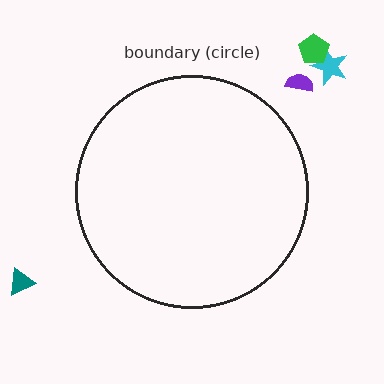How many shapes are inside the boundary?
0 inside, 4 outside.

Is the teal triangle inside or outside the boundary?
Outside.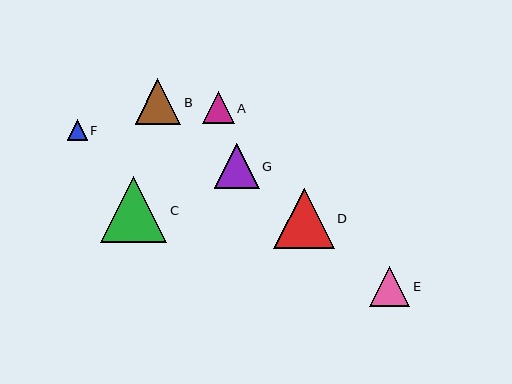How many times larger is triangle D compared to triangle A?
Triangle D is approximately 1.9 times the size of triangle A.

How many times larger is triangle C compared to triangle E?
Triangle C is approximately 1.6 times the size of triangle E.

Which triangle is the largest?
Triangle C is the largest with a size of approximately 66 pixels.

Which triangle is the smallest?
Triangle F is the smallest with a size of approximately 20 pixels.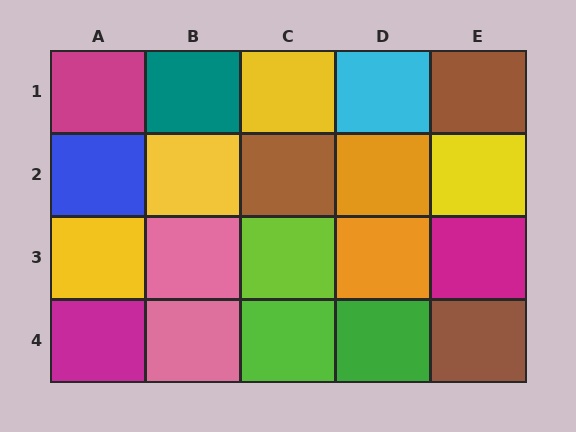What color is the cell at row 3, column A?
Yellow.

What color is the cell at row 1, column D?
Cyan.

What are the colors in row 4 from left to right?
Magenta, pink, lime, green, brown.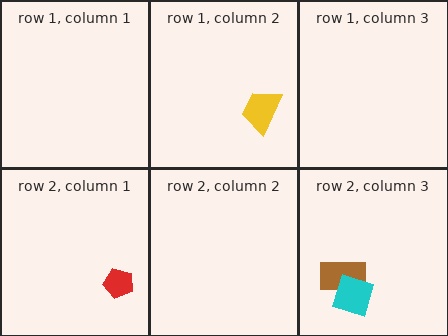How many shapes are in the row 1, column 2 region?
1.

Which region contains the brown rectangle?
The row 2, column 3 region.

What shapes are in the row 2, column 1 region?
The red pentagon.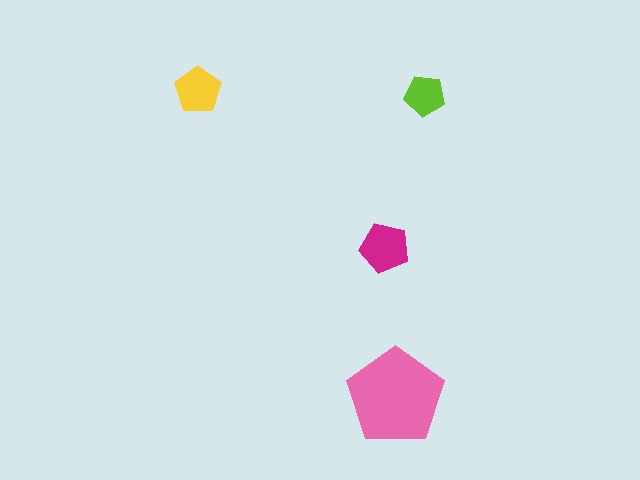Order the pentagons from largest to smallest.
the pink one, the magenta one, the yellow one, the lime one.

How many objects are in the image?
There are 4 objects in the image.